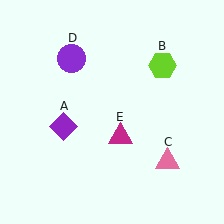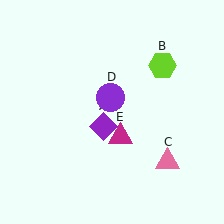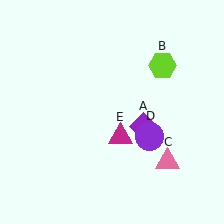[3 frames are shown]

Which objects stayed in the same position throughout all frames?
Lime hexagon (object B) and pink triangle (object C) and magenta triangle (object E) remained stationary.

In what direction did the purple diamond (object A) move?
The purple diamond (object A) moved right.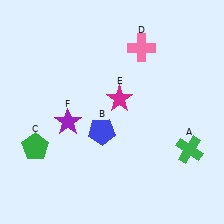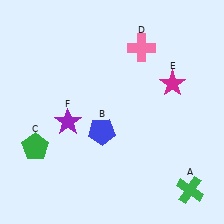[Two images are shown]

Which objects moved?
The objects that moved are: the green cross (A), the magenta star (E).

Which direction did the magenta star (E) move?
The magenta star (E) moved right.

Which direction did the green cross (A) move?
The green cross (A) moved down.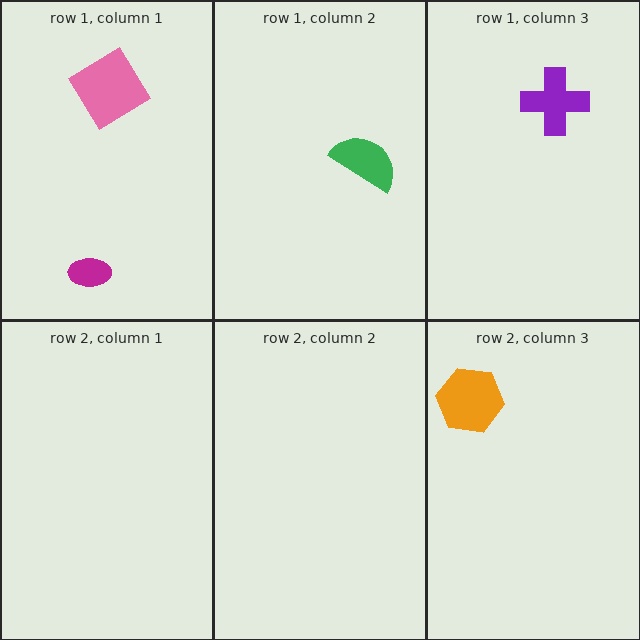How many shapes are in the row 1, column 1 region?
2.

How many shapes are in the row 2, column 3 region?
1.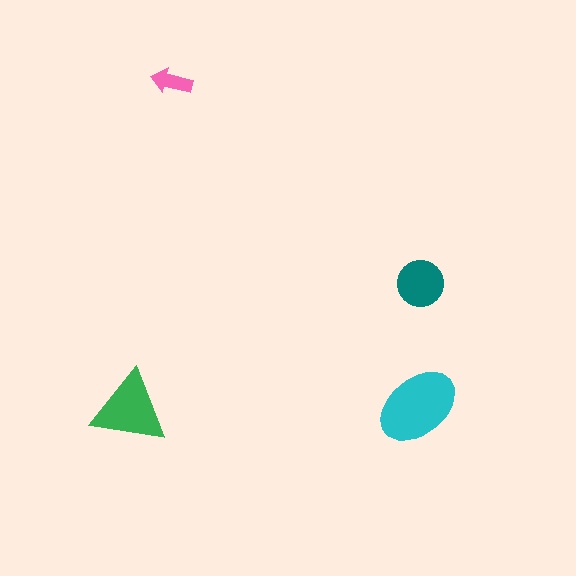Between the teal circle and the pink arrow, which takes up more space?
The teal circle.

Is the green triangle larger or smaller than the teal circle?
Larger.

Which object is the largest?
The cyan ellipse.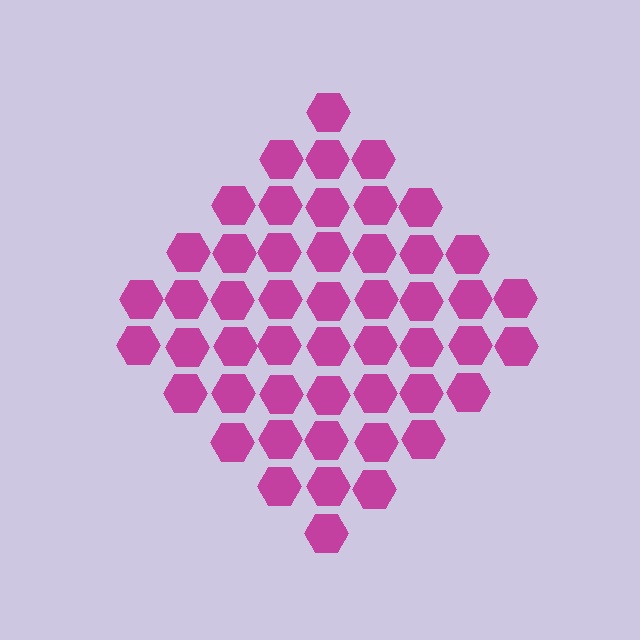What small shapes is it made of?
It is made of small hexagons.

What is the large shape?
The large shape is a diamond.